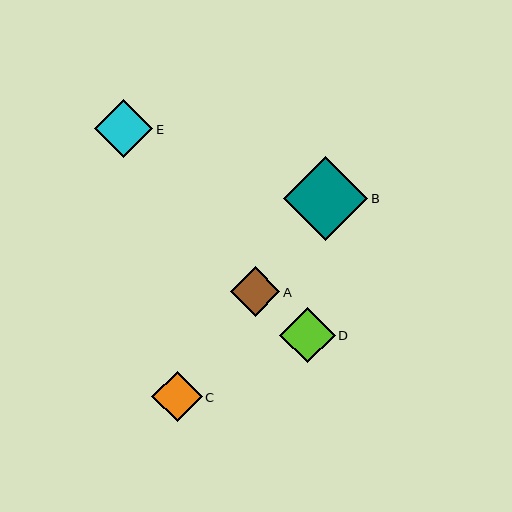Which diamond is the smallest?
Diamond A is the smallest with a size of approximately 50 pixels.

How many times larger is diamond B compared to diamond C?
Diamond B is approximately 1.7 times the size of diamond C.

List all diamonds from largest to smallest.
From largest to smallest: B, E, D, C, A.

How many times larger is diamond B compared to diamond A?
Diamond B is approximately 1.7 times the size of diamond A.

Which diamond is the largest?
Diamond B is the largest with a size of approximately 84 pixels.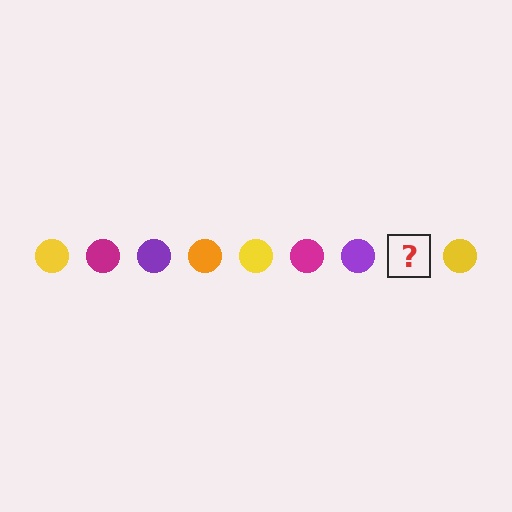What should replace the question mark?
The question mark should be replaced with an orange circle.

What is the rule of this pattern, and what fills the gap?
The rule is that the pattern cycles through yellow, magenta, purple, orange circles. The gap should be filled with an orange circle.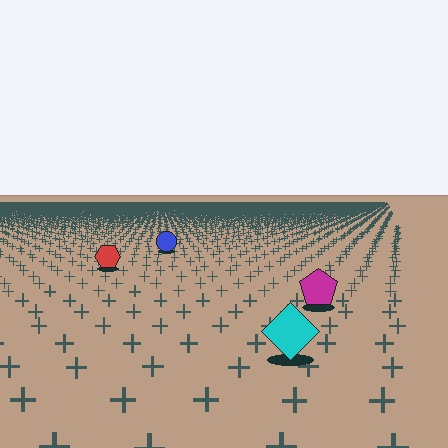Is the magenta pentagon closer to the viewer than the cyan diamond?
No. The cyan diamond is closer — you can tell from the texture gradient: the ground texture is coarser near it.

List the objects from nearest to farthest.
From nearest to farthest: the cyan diamond, the magenta pentagon, the red hexagon, the blue circle.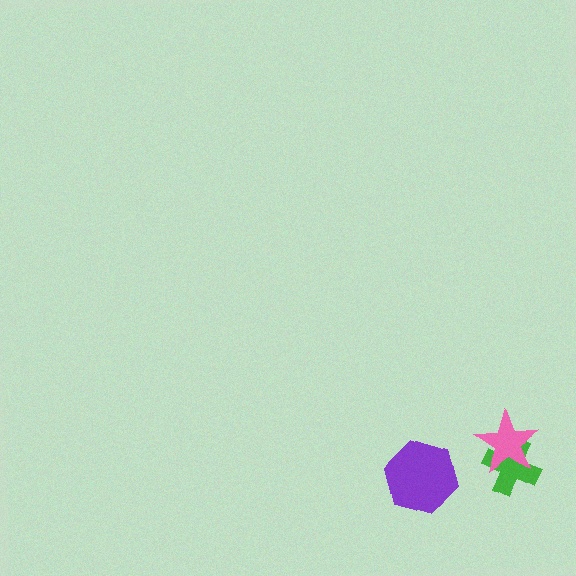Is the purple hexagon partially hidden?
No, no other shape covers it.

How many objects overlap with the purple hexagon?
0 objects overlap with the purple hexagon.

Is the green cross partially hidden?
Yes, it is partially covered by another shape.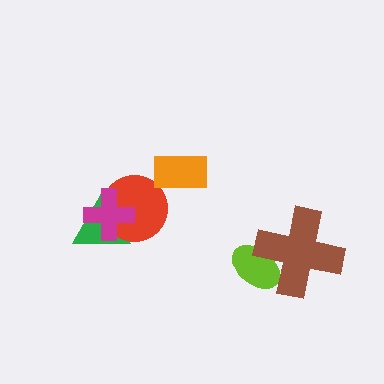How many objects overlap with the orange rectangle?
0 objects overlap with the orange rectangle.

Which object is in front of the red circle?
The magenta cross is in front of the red circle.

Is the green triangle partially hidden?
Yes, it is partially covered by another shape.